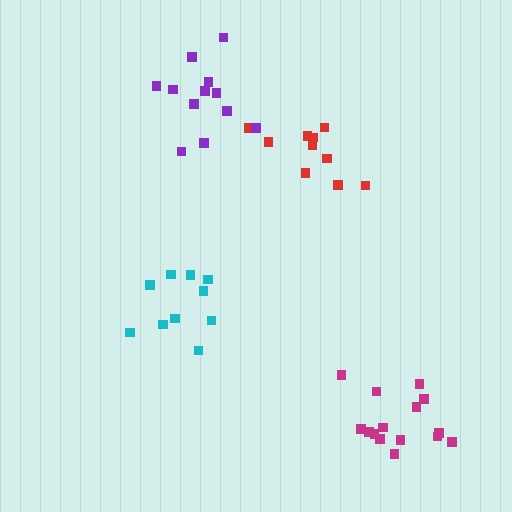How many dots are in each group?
Group 1: 10 dots, Group 2: 12 dots, Group 3: 15 dots, Group 4: 10 dots (47 total).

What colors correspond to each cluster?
The clusters are colored: red, purple, magenta, cyan.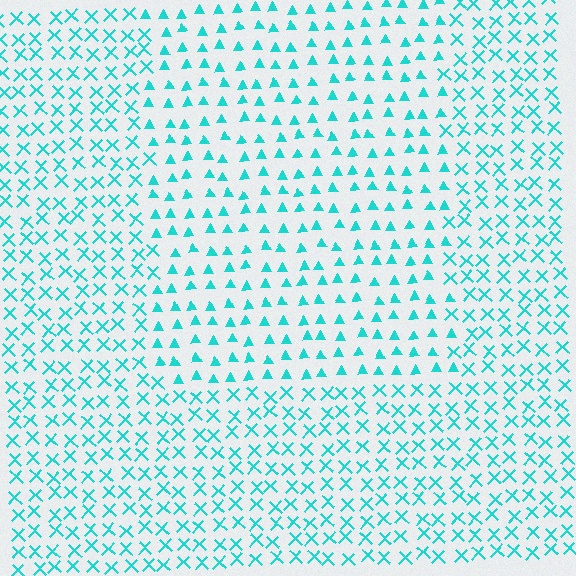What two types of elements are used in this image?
The image uses triangles inside the rectangle region and X marks outside it.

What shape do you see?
I see a rectangle.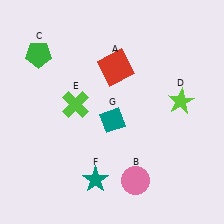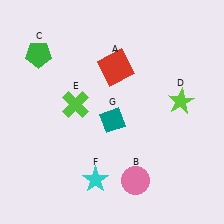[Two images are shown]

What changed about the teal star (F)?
In Image 1, F is teal. In Image 2, it changed to cyan.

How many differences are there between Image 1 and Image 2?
There is 1 difference between the two images.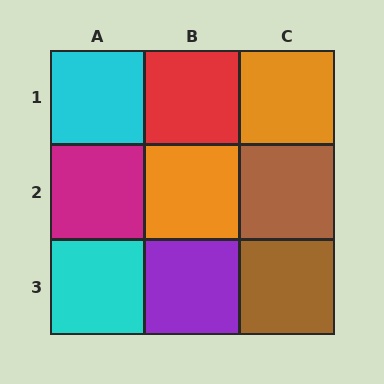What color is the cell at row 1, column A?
Cyan.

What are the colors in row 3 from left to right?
Cyan, purple, brown.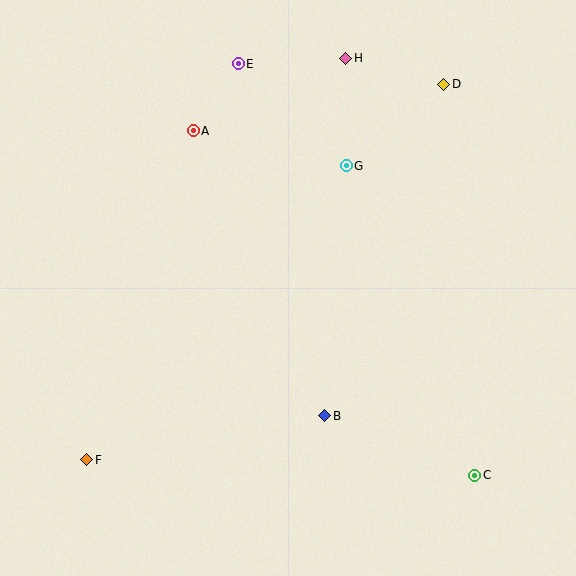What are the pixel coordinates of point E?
Point E is at (238, 64).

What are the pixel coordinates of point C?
Point C is at (475, 475).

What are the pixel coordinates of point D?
Point D is at (444, 84).